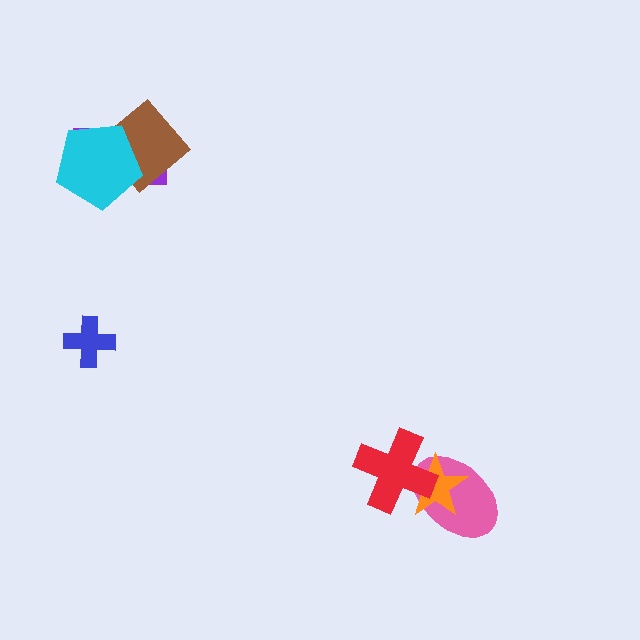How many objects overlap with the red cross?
2 objects overlap with the red cross.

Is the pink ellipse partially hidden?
Yes, it is partially covered by another shape.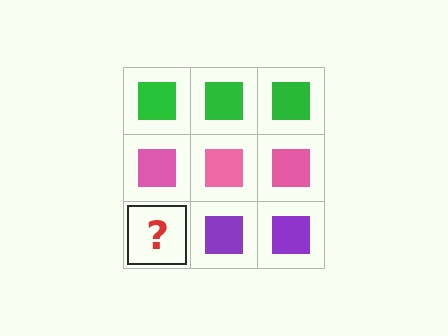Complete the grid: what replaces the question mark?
The question mark should be replaced with a purple square.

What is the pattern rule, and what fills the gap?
The rule is that each row has a consistent color. The gap should be filled with a purple square.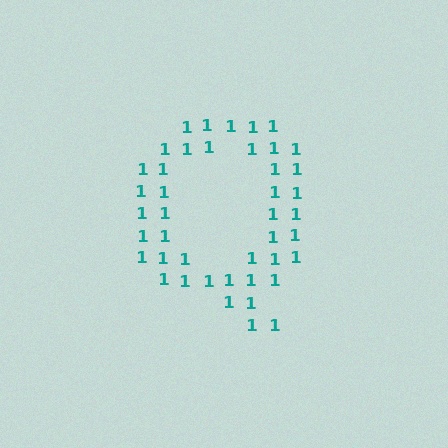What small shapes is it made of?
It is made of small digit 1's.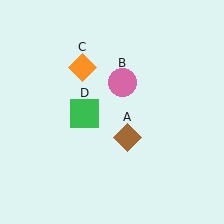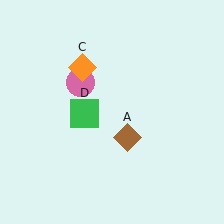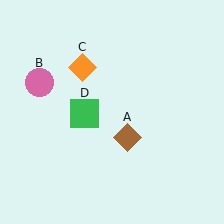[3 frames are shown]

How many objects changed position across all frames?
1 object changed position: pink circle (object B).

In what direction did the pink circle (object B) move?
The pink circle (object B) moved left.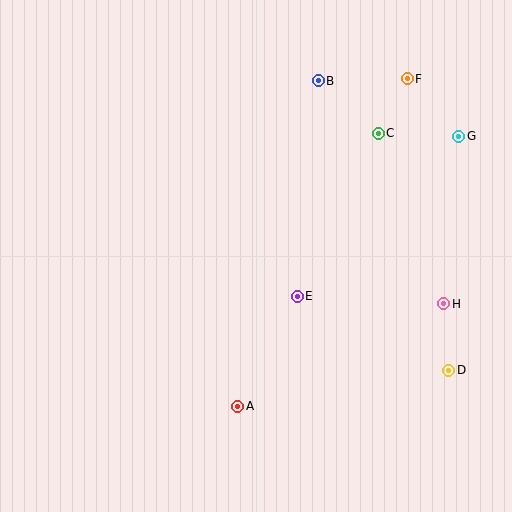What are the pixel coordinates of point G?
Point G is at (459, 136).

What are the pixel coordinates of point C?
Point C is at (378, 133).